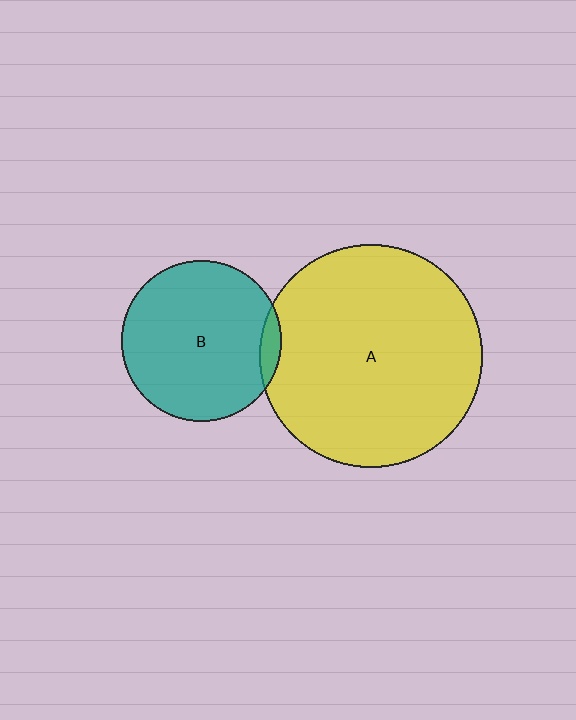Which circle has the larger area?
Circle A (yellow).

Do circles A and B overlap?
Yes.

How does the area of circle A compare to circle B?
Approximately 1.9 times.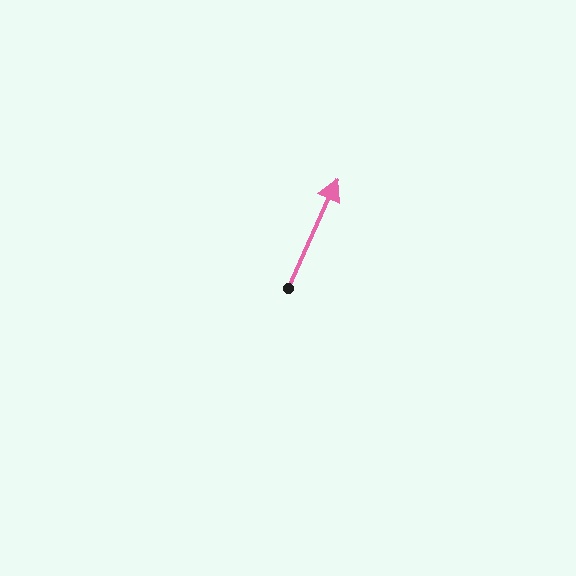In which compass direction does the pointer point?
Northeast.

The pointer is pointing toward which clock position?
Roughly 1 o'clock.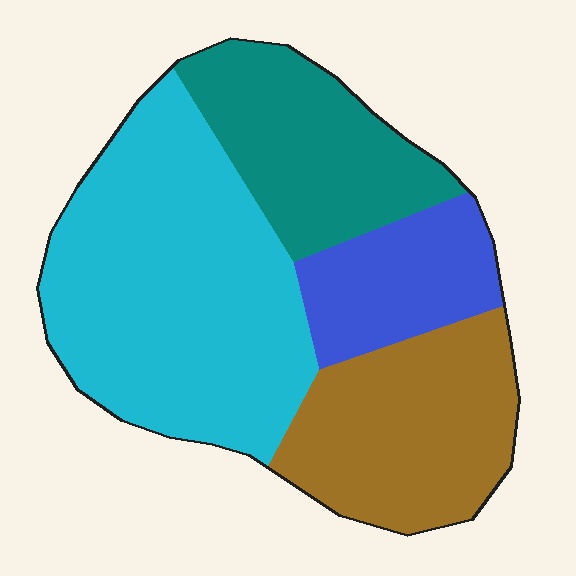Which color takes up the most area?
Cyan, at roughly 40%.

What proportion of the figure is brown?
Brown covers roughly 25% of the figure.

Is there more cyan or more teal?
Cyan.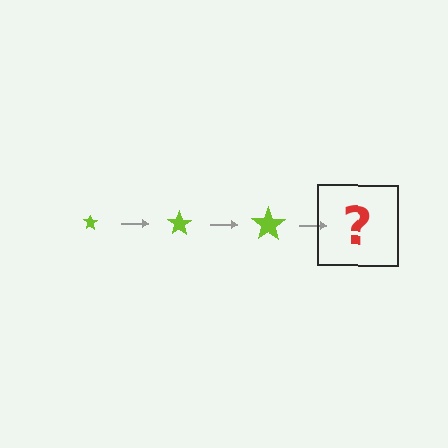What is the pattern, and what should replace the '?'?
The pattern is that the star gets progressively larger each step. The '?' should be a lime star, larger than the previous one.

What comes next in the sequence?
The next element should be a lime star, larger than the previous one.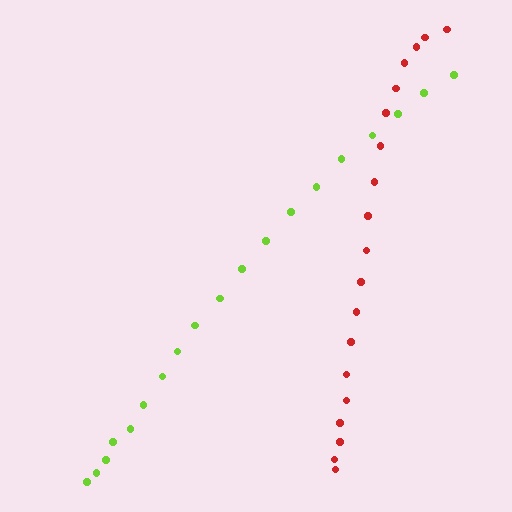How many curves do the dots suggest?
There are 2 distinct paths.